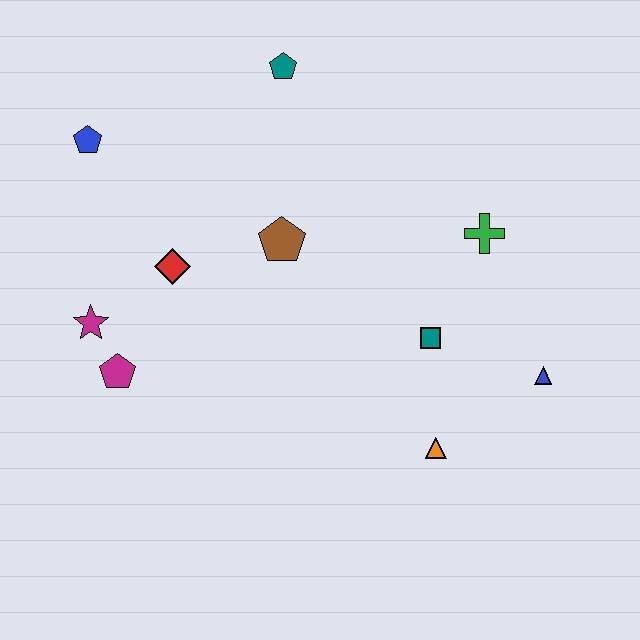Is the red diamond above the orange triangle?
Yes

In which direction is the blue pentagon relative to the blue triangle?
The blue pentagon is to the left of the blue triangle.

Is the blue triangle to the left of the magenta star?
No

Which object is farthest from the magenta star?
The blue triangle is farthest from the magenta star.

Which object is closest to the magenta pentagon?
The magenta star is closest to the magenta pentagon.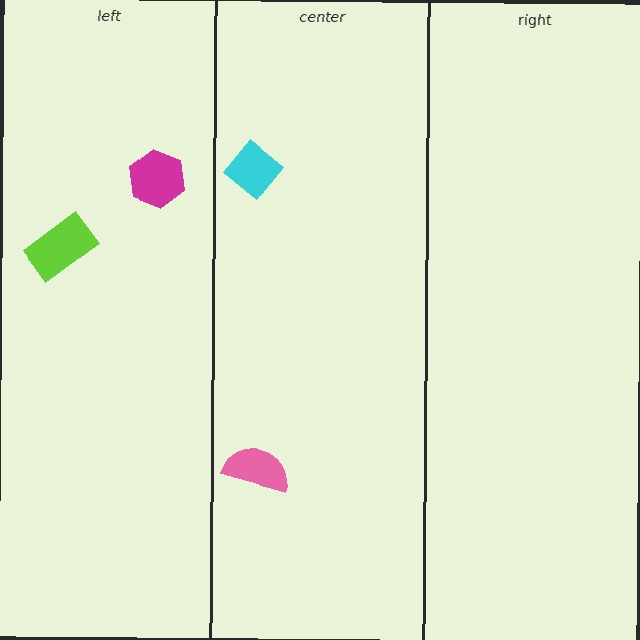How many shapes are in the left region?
2.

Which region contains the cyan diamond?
The center region.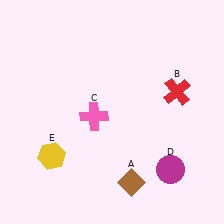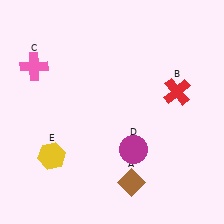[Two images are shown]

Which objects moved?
The objects that moved are: the pink cross (C), the magenta circle (D).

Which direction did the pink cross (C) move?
The pink cross (C) moved left.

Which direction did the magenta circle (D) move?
The magenta circle (D) moved left.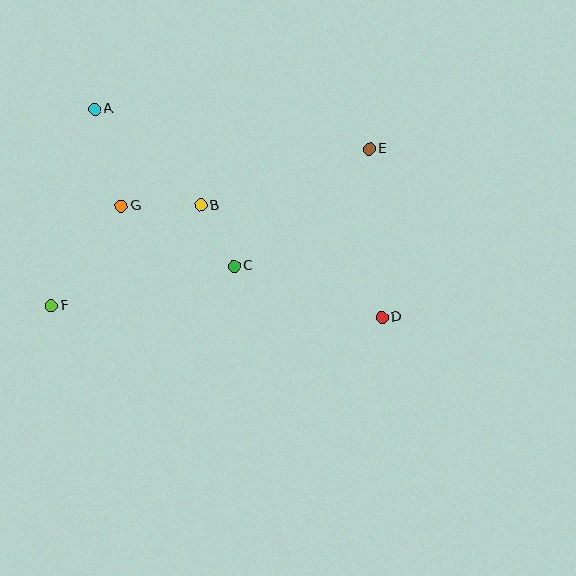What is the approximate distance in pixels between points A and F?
The distance between A and F is approximately 201 pixels.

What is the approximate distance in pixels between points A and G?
The distance between A and G is approximately 101 pixels.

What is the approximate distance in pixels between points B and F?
The distance between B and F is approximately 180 pixels.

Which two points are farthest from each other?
Points A and D are farthest from each other.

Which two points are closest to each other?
Points B and C are closest to each other.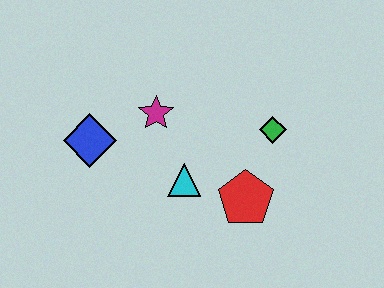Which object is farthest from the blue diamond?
The green diamond is farthest from the blue diamond.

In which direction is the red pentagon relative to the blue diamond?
The red pentagon is to the right of the blue diamond.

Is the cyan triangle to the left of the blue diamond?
No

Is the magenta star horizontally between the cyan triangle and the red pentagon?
No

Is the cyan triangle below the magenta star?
Yes